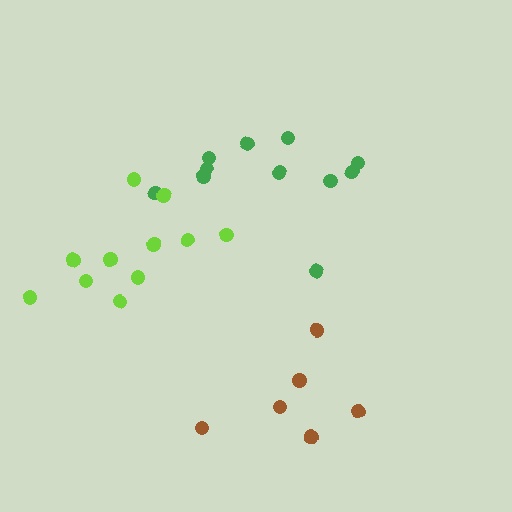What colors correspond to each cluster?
The clusters are colored: green, lime, brown.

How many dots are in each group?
Group 1: 11 dots, Group 2: 11 dots, Group 3: 6 dots (28 total).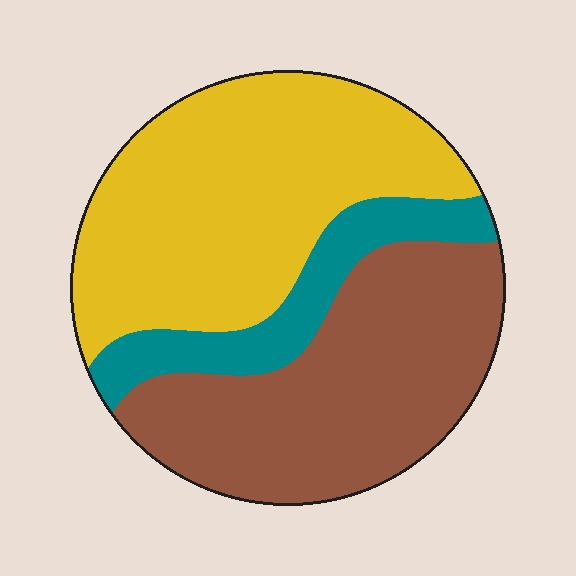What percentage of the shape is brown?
Brown covers around 40% of the shape.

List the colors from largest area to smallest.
From largest to smallest: yellow, brown, teal.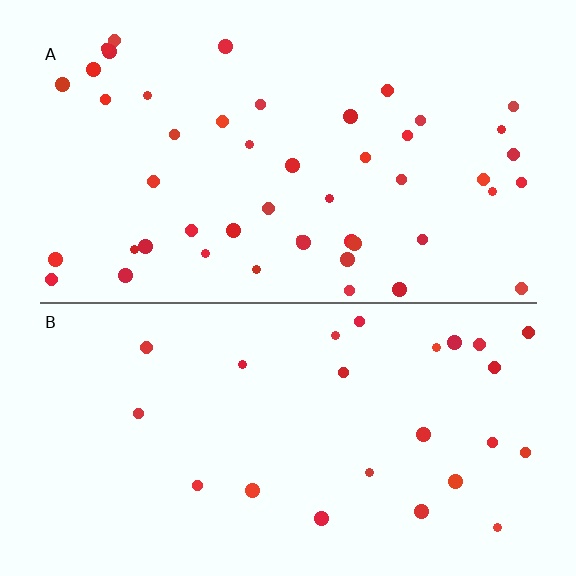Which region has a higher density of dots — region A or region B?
A (the top).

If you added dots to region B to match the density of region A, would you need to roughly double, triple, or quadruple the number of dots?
Approximately double.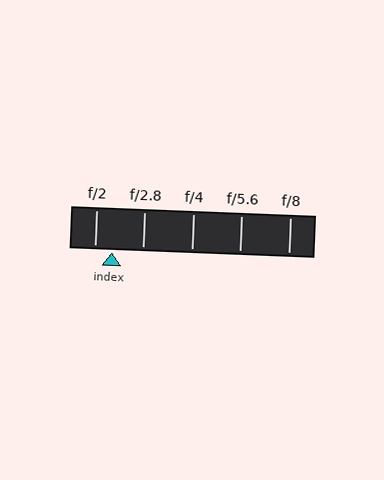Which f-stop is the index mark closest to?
The index mark is closest to f/2.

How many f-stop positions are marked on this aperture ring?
There are 5 f-stop positions marked.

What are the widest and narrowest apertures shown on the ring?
The widest aperture shown is f/2 and the narrowest is f/8.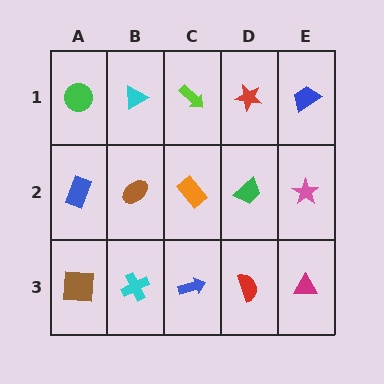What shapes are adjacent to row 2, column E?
A blue trapezoid (row 1, column E), a magenta triangle (row 3, column E), a green trapezoid (row 2, column D).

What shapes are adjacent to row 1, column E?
A pink star (row 2, column E), a red star (row 1, column D).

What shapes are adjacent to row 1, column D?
A green trapezoid (row 2, column D), a lime arrow (row 1, column C), a blue trapezoid (row 1, column E).